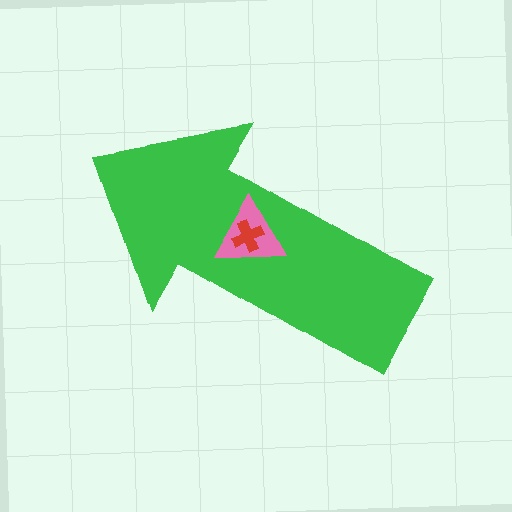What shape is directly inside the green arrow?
The pink triangle.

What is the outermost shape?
The green arrow.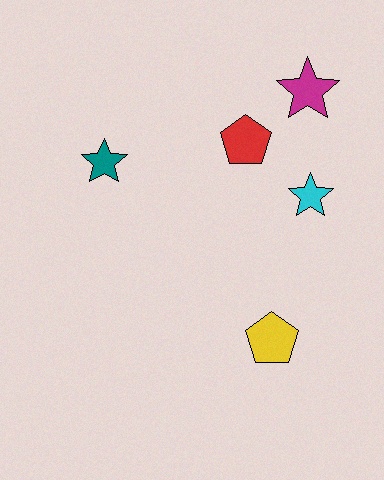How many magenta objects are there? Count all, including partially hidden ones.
There is 1 magenta object.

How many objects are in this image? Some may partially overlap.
There are 5 objects.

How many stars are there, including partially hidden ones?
There are 3 stars.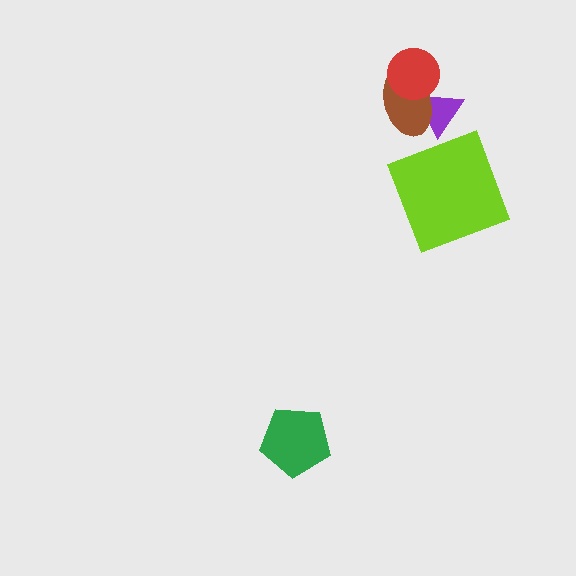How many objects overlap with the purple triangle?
2 objects overlap with the purple triangle.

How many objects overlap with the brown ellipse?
2 objects overlap with the brown ellipse.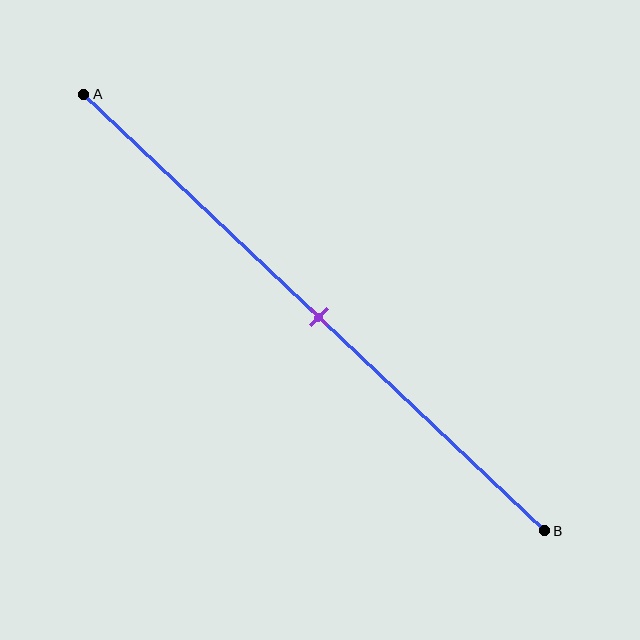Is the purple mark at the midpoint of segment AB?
Yes, the mark is approximately at the midpoint.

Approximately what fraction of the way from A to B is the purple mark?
The purple mark is approximately 50% of the way from A to B.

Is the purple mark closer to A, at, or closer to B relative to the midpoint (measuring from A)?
The purple mark is approximately at the midpoint of segment AB.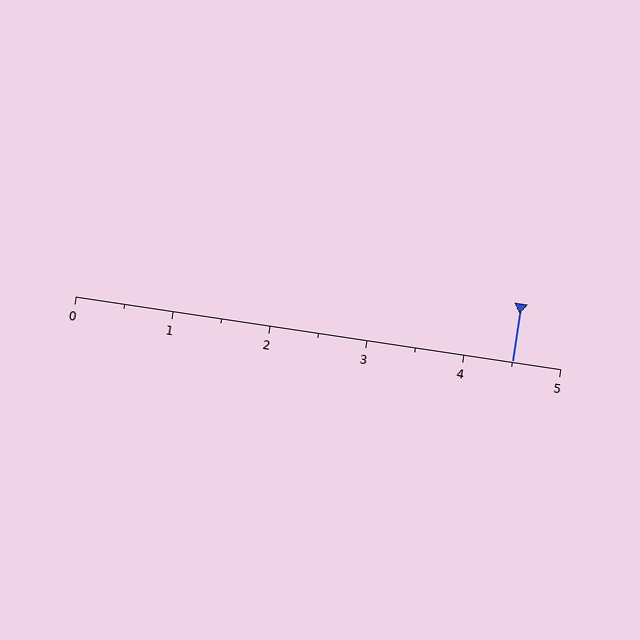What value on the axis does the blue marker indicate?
The marker indicates approximately 4.5.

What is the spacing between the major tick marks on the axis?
The major ticks are spaced 1 apart.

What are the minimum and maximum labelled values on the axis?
The axis runs from 0 to 5.